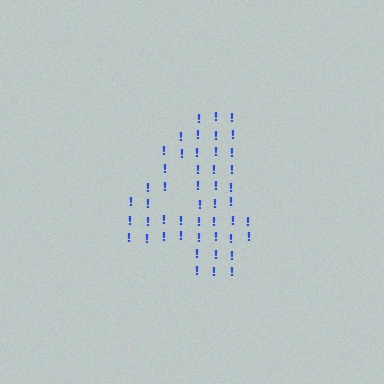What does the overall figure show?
The overall figure shows the digit 4.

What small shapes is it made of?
It is made of small exclamation marks.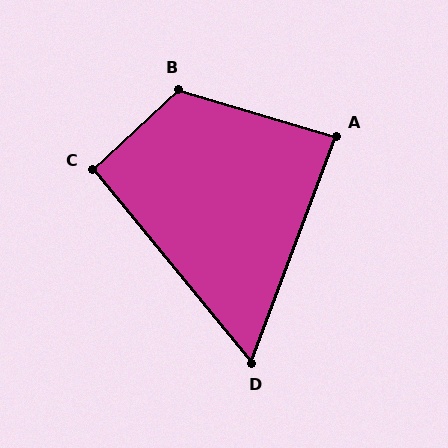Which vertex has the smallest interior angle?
D, at approximately 60 degrees.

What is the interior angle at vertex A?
Approximately 86 degrees (approximately right).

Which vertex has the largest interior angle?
B, at approximately 120 degrees.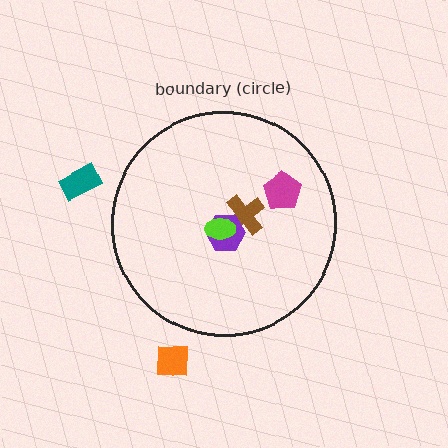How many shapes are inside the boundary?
4 inside, 2 outside.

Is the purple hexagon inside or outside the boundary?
Inside.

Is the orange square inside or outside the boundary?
Outside.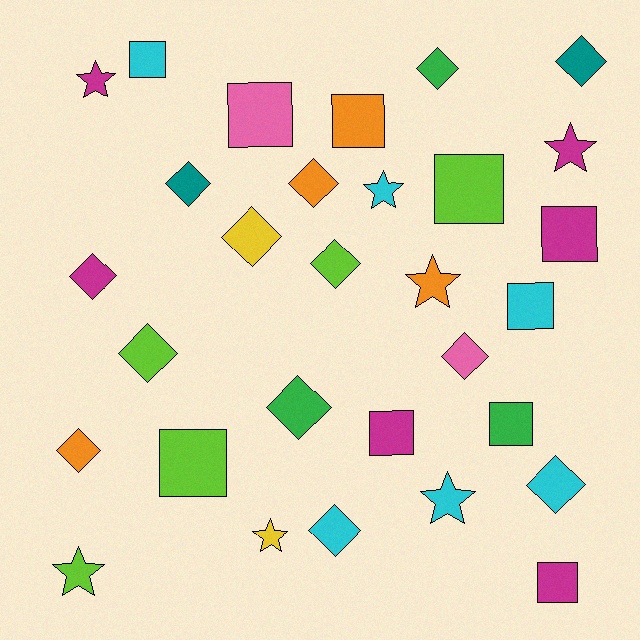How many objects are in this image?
There are 30 objects.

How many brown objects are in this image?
There are no brown objects.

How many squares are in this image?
There are 10 squares.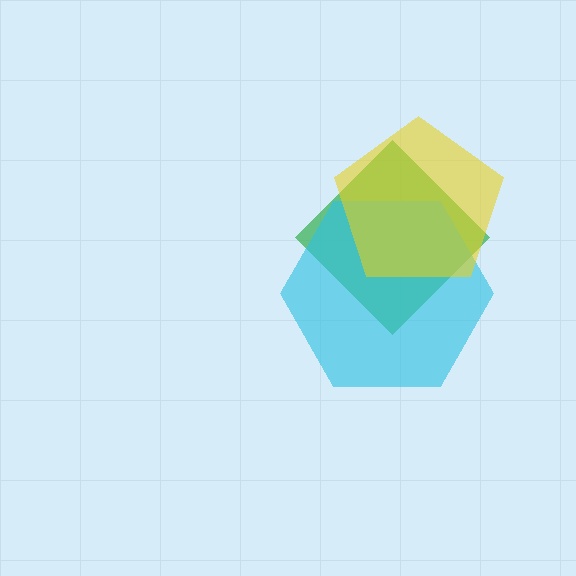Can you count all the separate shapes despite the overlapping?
Yes, there are 3 separate shapes.